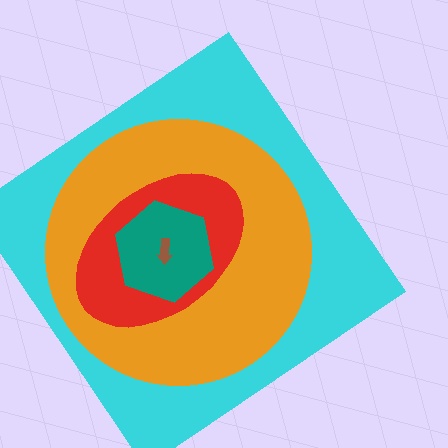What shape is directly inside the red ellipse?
The teal hexagon.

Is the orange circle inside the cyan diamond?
Yes.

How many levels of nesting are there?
5.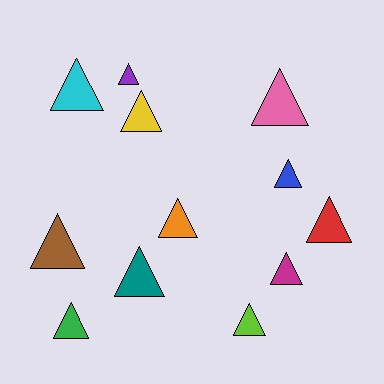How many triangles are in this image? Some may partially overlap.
There are 12 triangles.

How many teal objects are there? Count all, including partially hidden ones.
There is 1 teal object.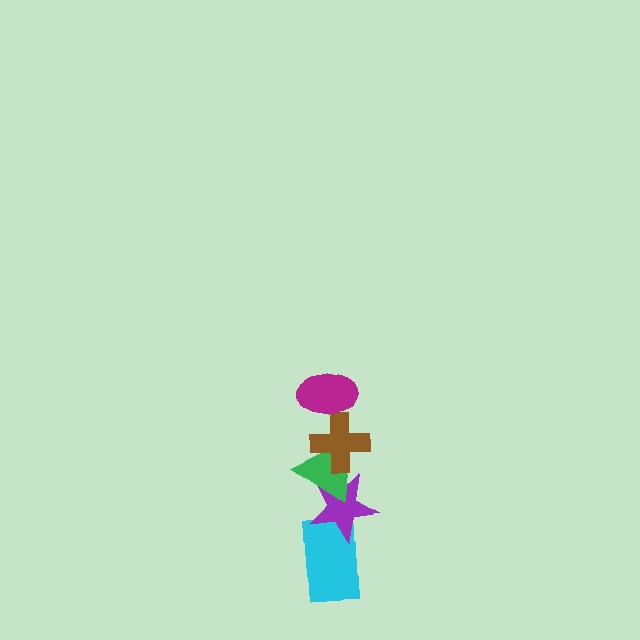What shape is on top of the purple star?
The green triangle is on top of the purple star.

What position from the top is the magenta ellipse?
The magenta ellipse is 1st from the top.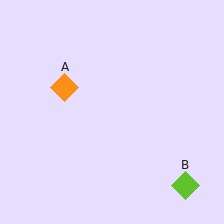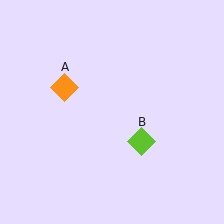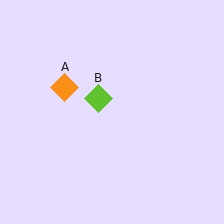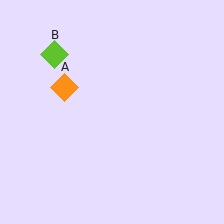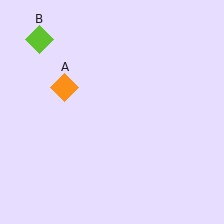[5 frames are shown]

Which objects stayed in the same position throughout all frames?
Orange diamond (object A) remained stationary.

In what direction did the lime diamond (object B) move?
The lime diamond (object B) moved up and to the left.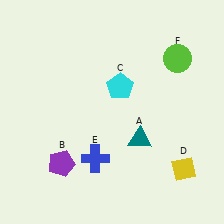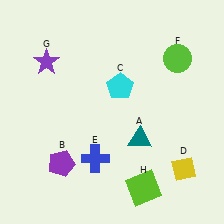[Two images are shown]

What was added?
A purple star (G), a lime square (H) were added in Image 2.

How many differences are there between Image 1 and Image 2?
There are 2 differences between the two images.